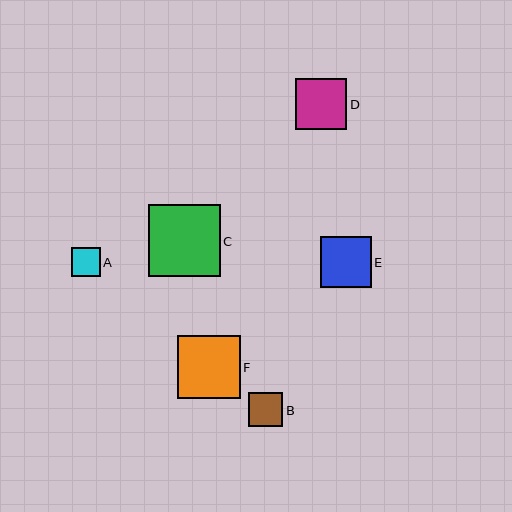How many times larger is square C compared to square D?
Square C is approximately 1.4 times the size of square D.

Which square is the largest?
Square C is the largest with a size of approximately 72 pixels.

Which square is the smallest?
Square A is the smallest with a size of approximately 28 pixels.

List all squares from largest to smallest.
From largest to smallest: C, F, D, E, B, A.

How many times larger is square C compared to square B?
Square C is approximately 2.1 times the size of square B.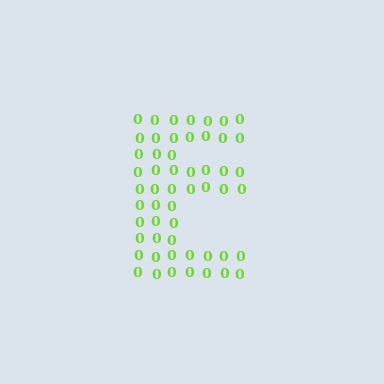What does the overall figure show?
The overall figure shows the letter E.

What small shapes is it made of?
It is made of small digit 0's.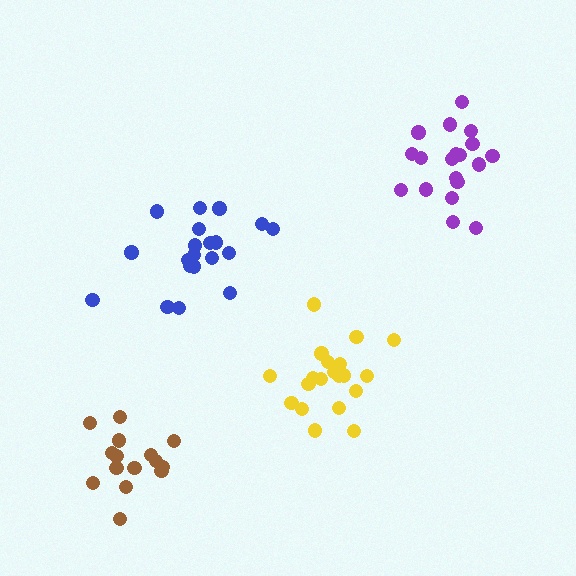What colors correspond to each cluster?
The clusters are colored: brown, blue, purple, yellow.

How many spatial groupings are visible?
There are 4 spatial groupings.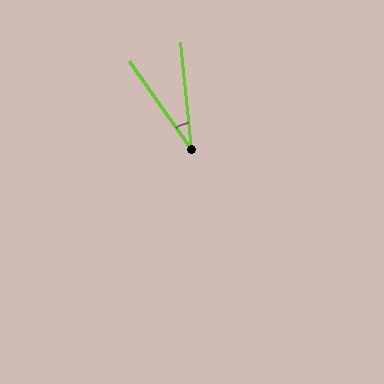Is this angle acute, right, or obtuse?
It is acute.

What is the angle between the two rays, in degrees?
Approximately 29 degrees.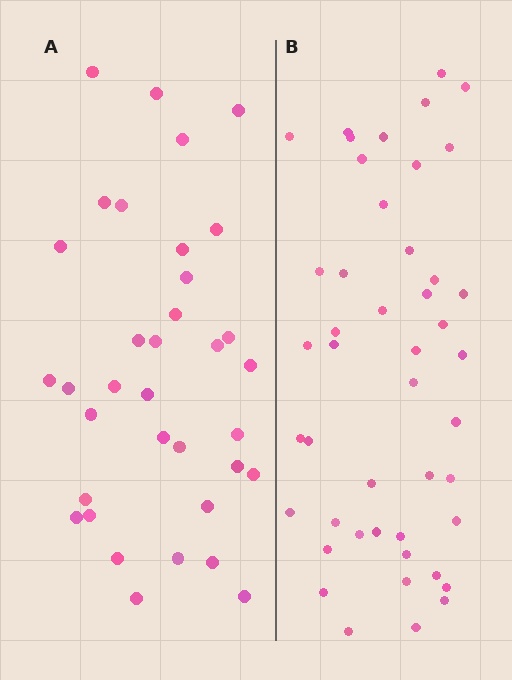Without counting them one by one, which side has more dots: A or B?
Region B (the right region) has more dots.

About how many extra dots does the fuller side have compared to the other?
Region B has roughly 12 or so more dots than region A.